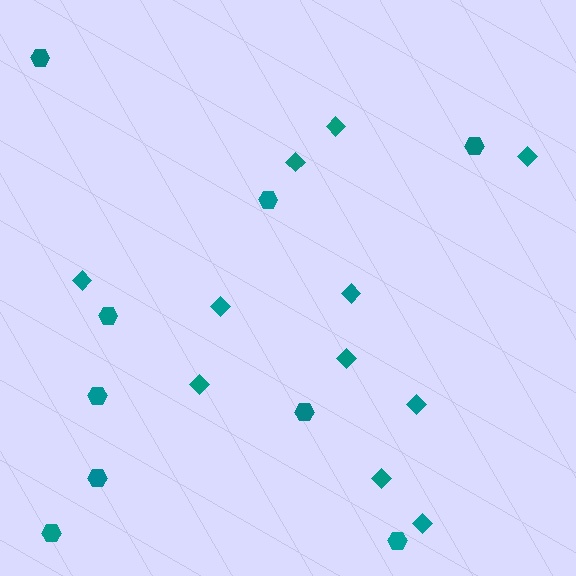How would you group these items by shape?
There are 2 groups: one group of hexagons (9) and one group of diamonds (11).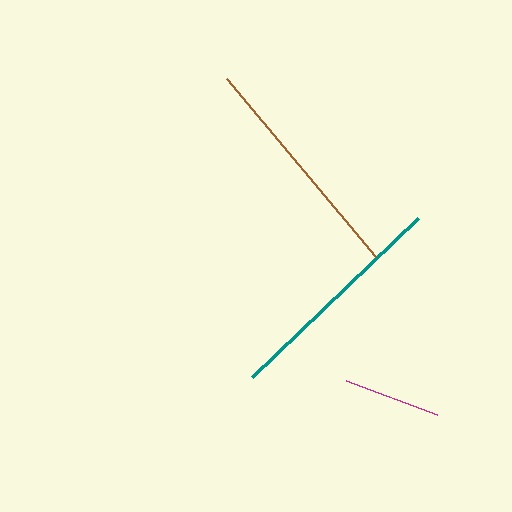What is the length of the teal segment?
The teal segment is approximately 230 pixels long.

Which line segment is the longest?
The brown line is the longest at approximately 233 pixels.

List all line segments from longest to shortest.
From longest to shortest: brown, teal, magenta.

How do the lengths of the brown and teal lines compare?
The brown and teal lines are approximately the same length.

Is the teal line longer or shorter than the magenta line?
The teal line is longer than the magenta line.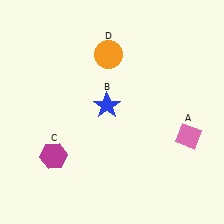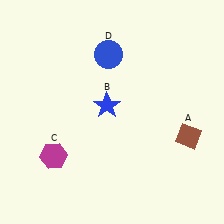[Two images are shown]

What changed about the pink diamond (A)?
In Image 1, A is pink. In Image 2, it changed to brown.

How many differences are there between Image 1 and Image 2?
There are 2 differences between the two images.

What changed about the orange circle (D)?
In Image 1, D is orange. In Image 2, it changed to blue.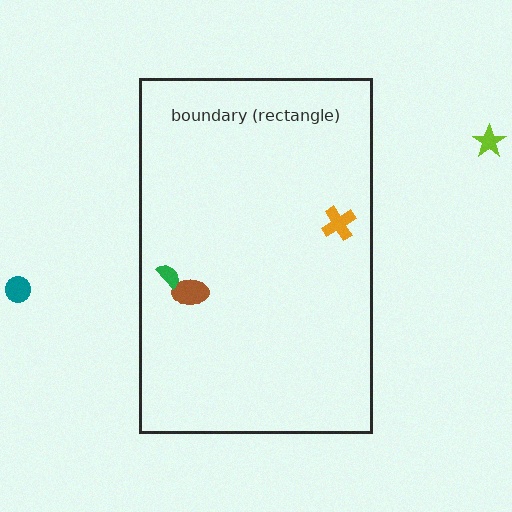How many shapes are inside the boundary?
3 inside, 2 outside.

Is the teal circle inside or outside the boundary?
Outside.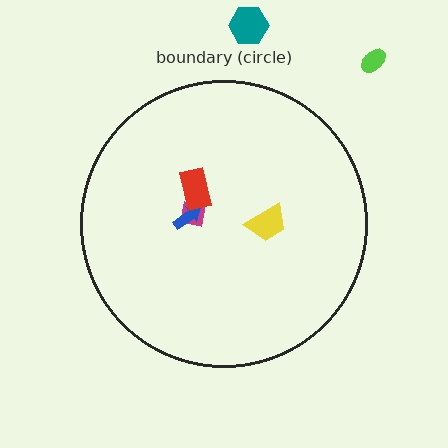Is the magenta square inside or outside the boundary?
Inside.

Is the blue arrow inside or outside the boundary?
Inside.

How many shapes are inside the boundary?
4 inside, 2 outside.